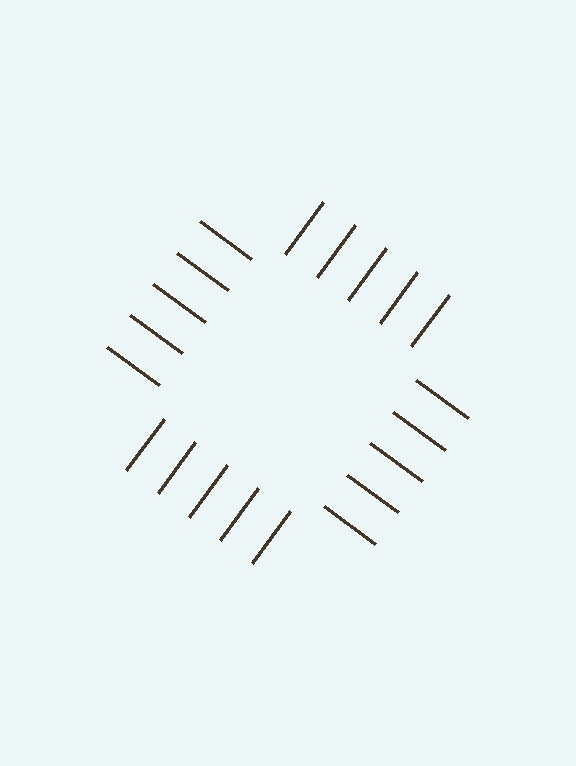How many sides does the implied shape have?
4 sides — the line-ends trace a square.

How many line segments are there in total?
20 — 5 along each of the 4 edges.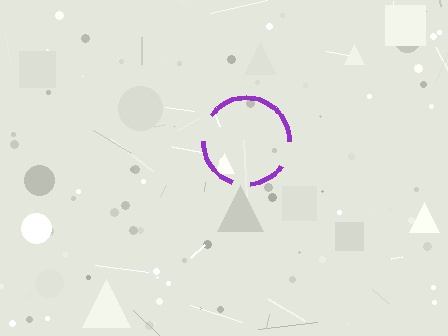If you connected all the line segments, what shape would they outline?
They would outline a circle.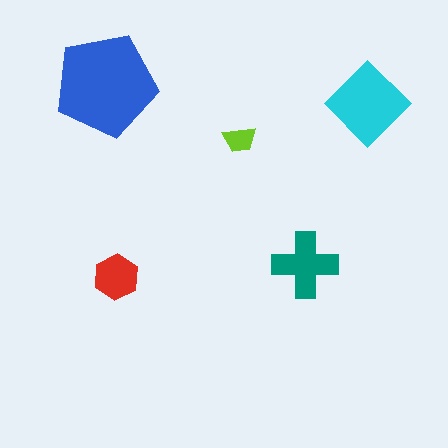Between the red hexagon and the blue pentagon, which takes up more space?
The blue pentagon.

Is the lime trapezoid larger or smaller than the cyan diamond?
Smaller.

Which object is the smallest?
The lime trapezoid.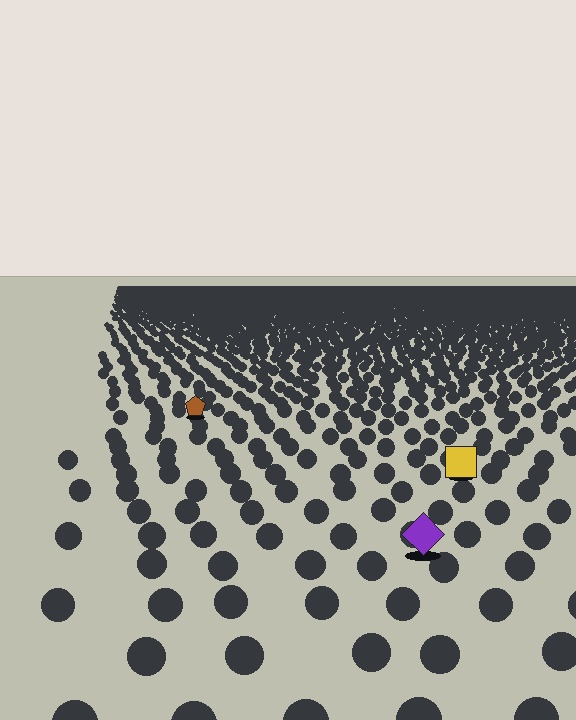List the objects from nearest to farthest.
From nearest to farthest: the purple diamond, the yellow square, the brown pentagon.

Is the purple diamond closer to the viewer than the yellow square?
Yes. The purple diamond is closer — you can tell from the texture gradient: the ground texture is coarser near it.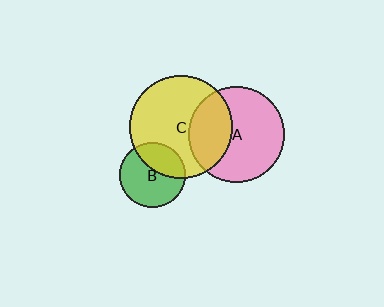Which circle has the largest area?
Circle C (yellow).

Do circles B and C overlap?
Yes.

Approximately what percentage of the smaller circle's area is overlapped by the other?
Approximately 35%.